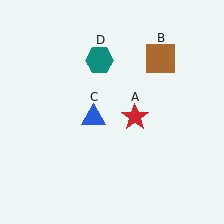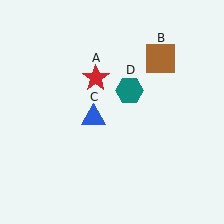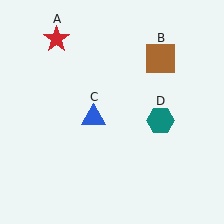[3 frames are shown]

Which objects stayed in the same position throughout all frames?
Brown square (object B) and blue triangle (object C) remained stationary.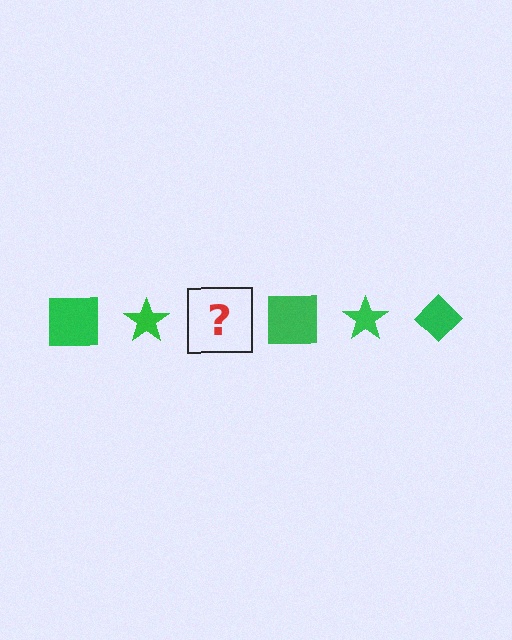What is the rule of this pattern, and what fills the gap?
The rule is that the pattern cycles through square, star, diamond shapes in green. The gap should be filled with a green diamond.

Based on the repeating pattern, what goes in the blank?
The blank should be a green diamond.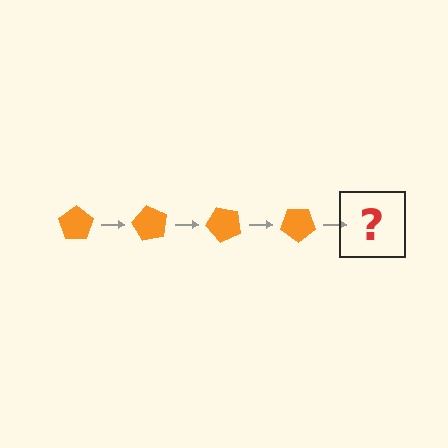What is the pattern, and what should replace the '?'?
The pattern is that the pentagon rotates 60 degrees each step. The '?' should be an orange pentagon rotated 240 degrees.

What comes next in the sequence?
The next element should be an orange pentagon rotated 240 degrees.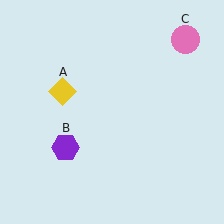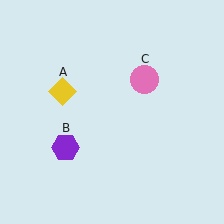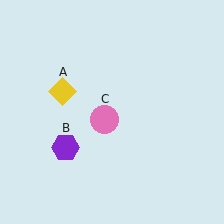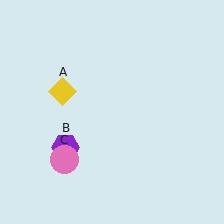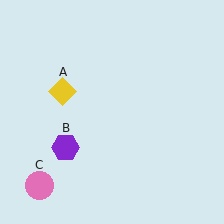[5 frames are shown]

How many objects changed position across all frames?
1 object changed position: pink circle (object C).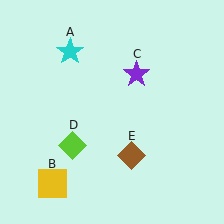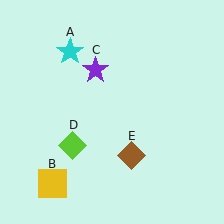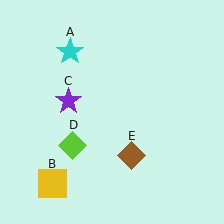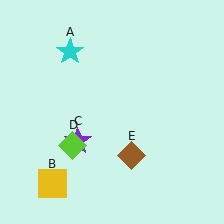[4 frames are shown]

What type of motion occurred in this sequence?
The purple star (object C) rotated counterclockwise around the center of the scene.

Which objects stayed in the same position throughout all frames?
Cyan star (object A) and yellow square (object B) and lime diamond (object D) and brown diamond (object E) remained stationary.